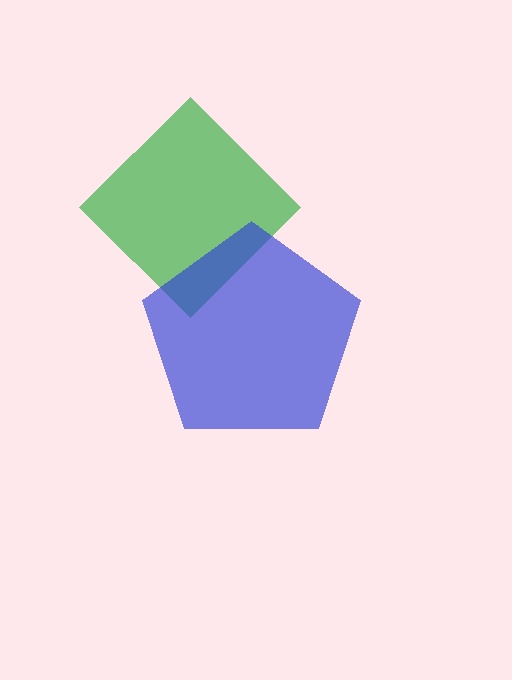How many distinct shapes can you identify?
There are 2 distinct shapes: a green diamond, a blue pentagon.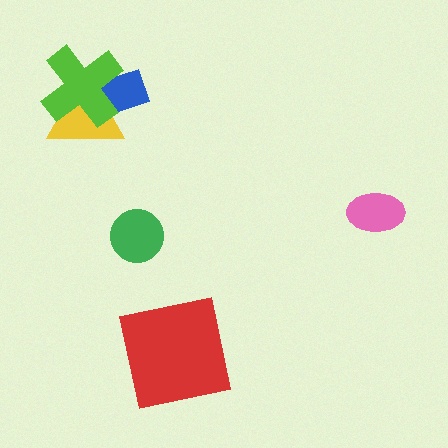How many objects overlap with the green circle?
0 objects overlap with the green circle.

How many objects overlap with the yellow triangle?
2 objects overlap with the yellow triangle.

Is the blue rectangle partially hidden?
Yes, it is partially covered by another shape.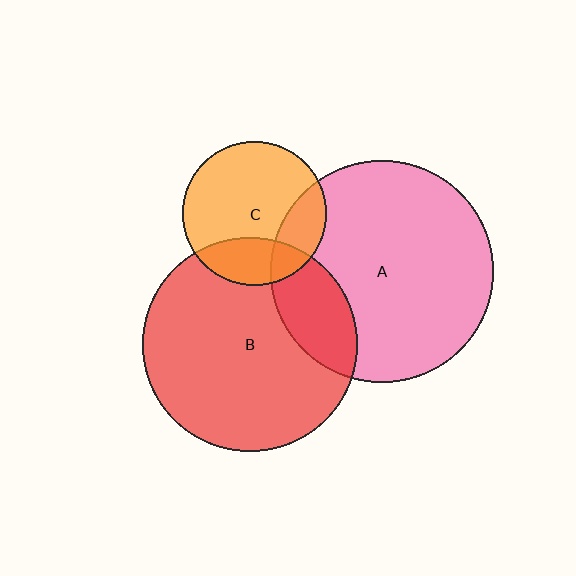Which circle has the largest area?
Circle A (pink).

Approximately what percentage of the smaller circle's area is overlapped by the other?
Approximately 20%.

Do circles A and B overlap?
Yes.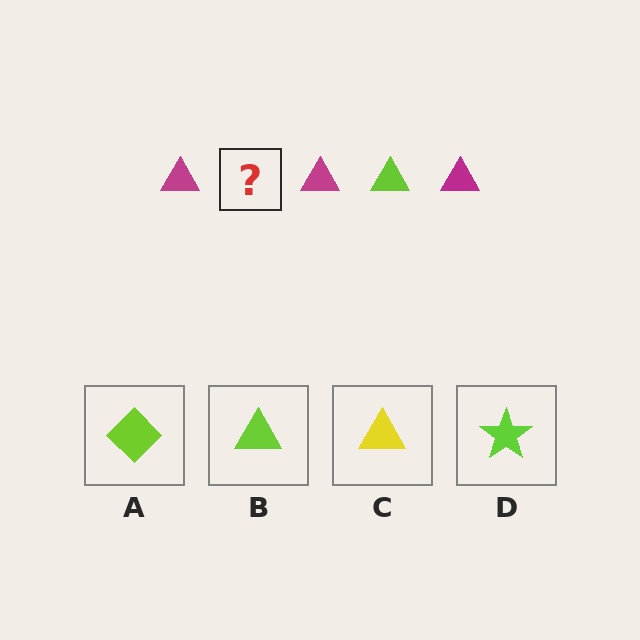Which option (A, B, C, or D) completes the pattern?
B.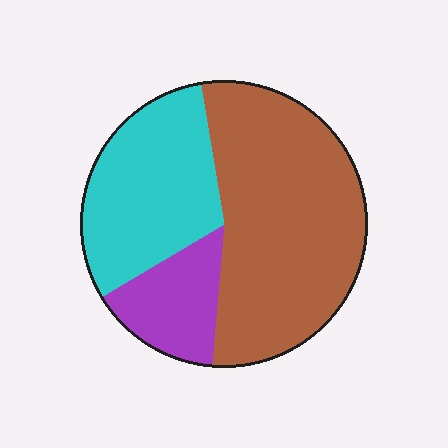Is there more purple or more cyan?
Cyan.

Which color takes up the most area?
Brown, at roughly 55%.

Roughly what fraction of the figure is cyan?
Cyan covers 31% of the figure.